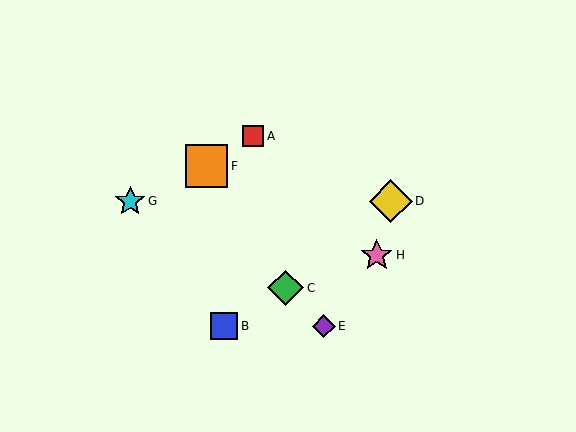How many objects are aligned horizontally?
2 objects (D, G) are aligned horizontally.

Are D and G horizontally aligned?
Yes, both are at y≈201.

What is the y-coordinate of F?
Object F is at y≈166.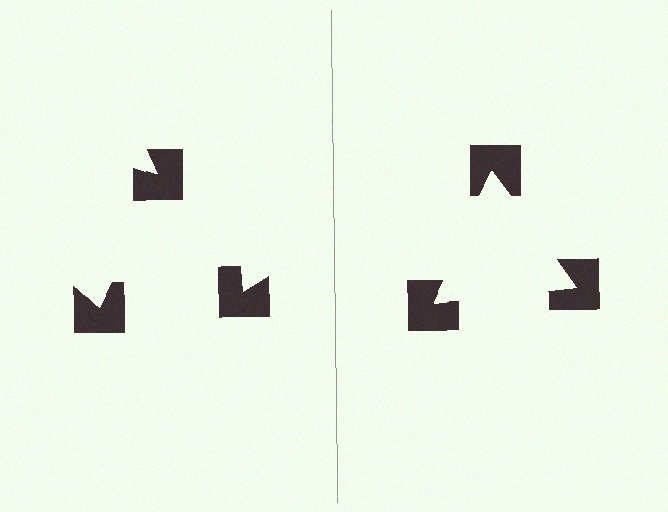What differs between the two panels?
The notched squares are positioned identically on both sides; only the wedge orientations differ. On the right they align to a triangle; on the left they are misaligned.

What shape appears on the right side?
An illusory triangle.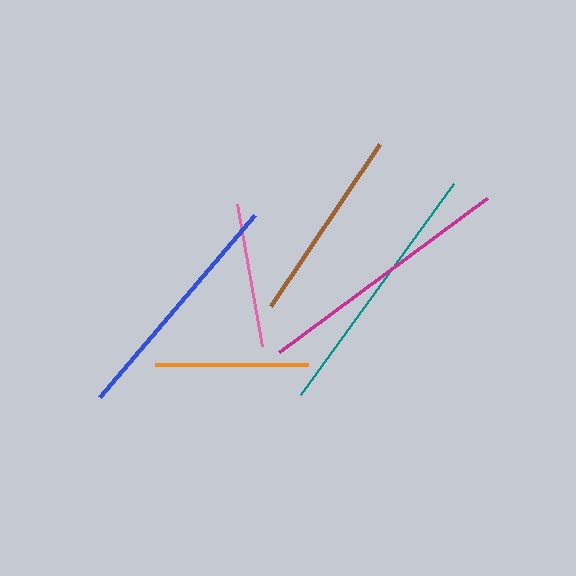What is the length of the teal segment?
The teal segment is approximately 261 pixels long.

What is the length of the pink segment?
The pink segment is approximately 144 pixels long.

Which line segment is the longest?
The teal line is the longest at approximately 261 pixels.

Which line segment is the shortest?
The pink line is the shortest at approximately 144 pixels.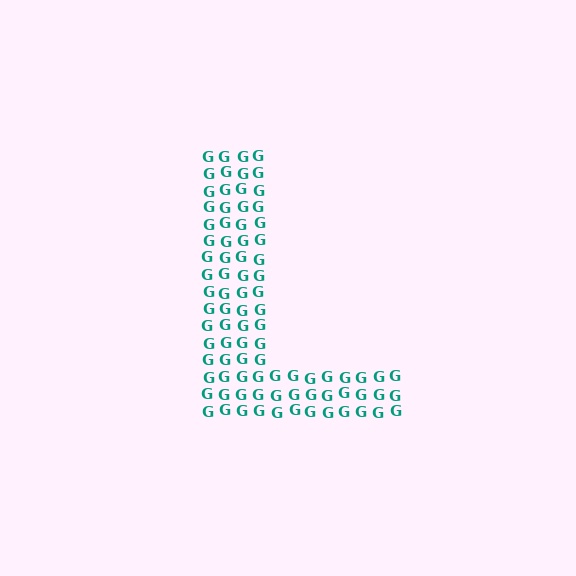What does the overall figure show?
The overall figure shows the letter L.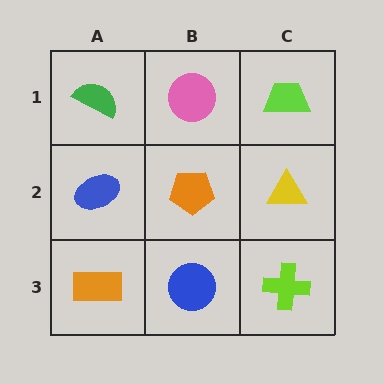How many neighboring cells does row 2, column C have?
3.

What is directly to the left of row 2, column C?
An orange pentagon.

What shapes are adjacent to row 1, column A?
A blue ellipse (row 2, column A), a pink circle (row 1, column B).